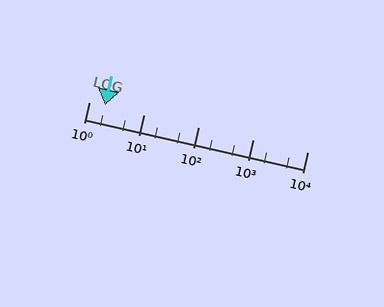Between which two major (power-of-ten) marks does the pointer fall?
The pointer is between 1 and 10.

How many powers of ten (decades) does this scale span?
The scale spans 4 decades, from 1 to 10000.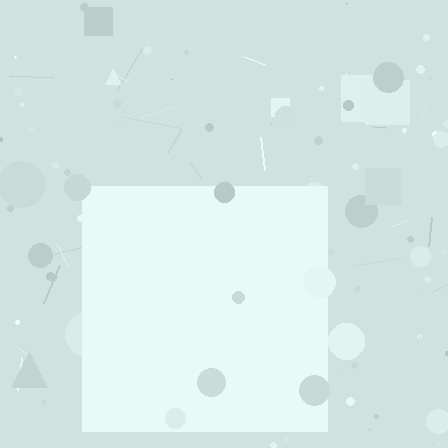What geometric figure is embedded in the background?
A square is embedded in the background.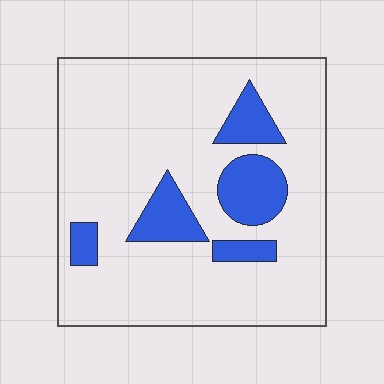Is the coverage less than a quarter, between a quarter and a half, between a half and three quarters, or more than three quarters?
Less than a quarter.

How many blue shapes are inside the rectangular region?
5.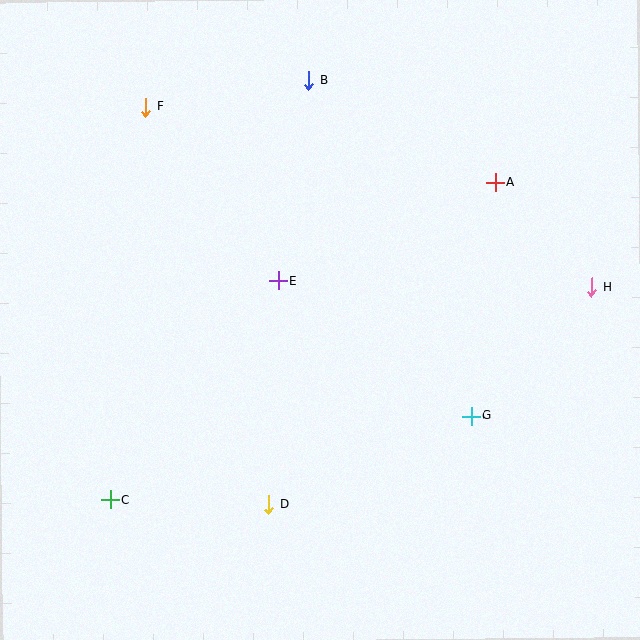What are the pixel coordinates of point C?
Point C is at (110, 500).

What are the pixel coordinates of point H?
Point H is at (592, 287).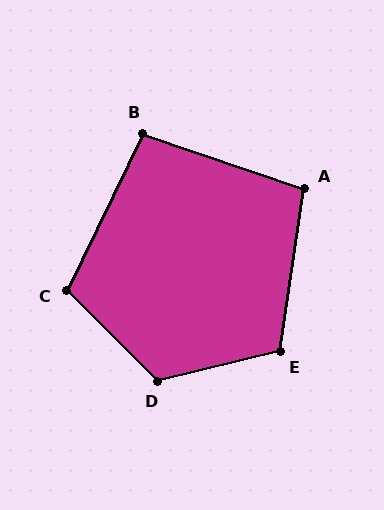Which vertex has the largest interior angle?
D, at approximately 122 degrees.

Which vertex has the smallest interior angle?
B, at approximately 97 degrees.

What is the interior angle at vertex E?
Approximately 112 degrees (obtuse).